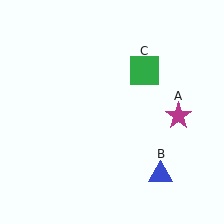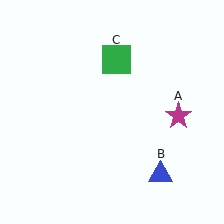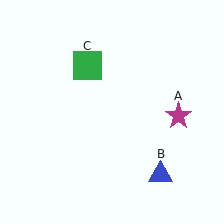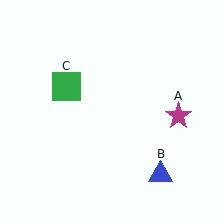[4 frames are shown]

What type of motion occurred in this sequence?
The green square (object C) rotated counterclockwise around the center of the scene.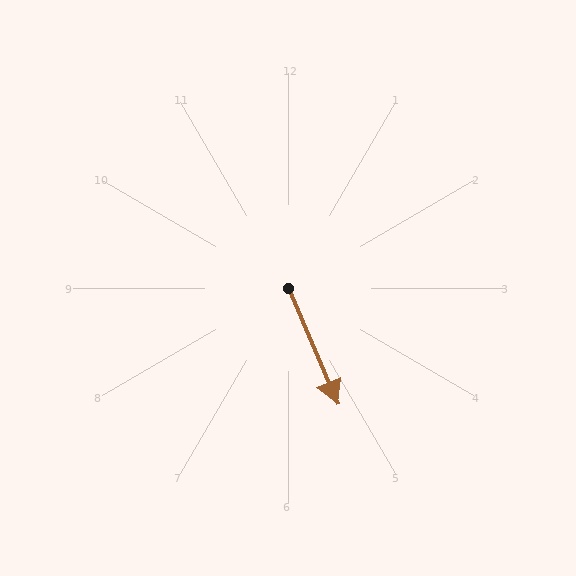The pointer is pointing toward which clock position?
Roughly 5 o'clock.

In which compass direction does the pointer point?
Southeast.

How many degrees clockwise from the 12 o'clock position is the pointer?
Approximately 157 degrees.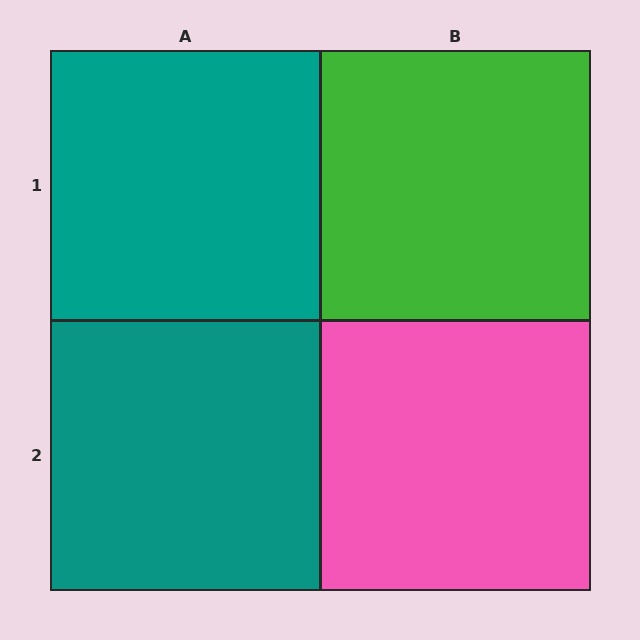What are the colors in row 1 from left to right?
Teal, green.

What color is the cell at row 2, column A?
Teal.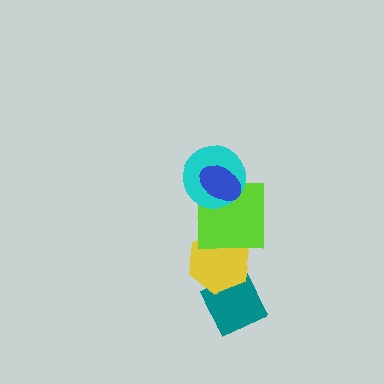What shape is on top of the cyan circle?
The blue ellipse is on top of the cyan circle.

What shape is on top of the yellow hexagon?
The lime square is on top of the yellow hexagon.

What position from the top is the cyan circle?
The cyan circle is 2nd from the top.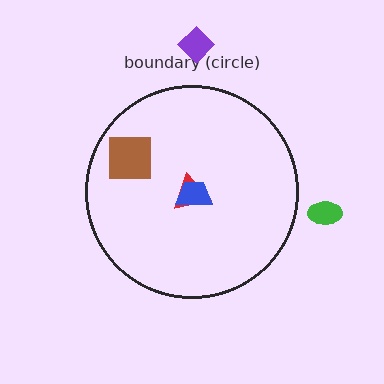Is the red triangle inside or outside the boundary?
Inside.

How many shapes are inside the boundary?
3 inside, 2 outside.